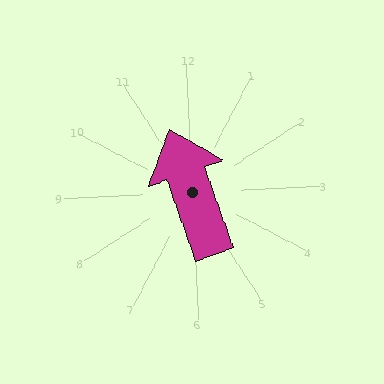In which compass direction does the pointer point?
North.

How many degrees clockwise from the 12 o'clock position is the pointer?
Approximately 343 degrees.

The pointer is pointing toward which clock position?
Roughly 11 o'clock.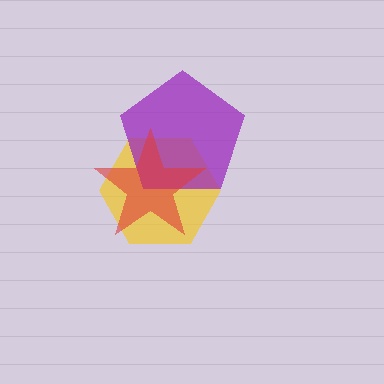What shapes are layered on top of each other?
The layered shapes are: a yellow hexagon, a purple pentagon, a red star.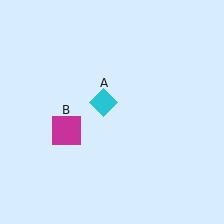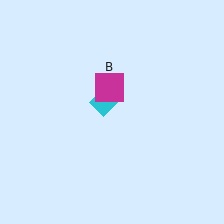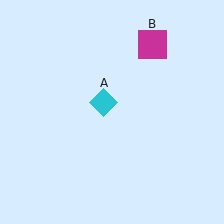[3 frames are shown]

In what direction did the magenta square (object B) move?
The magenta square (object B) moved up and to the right.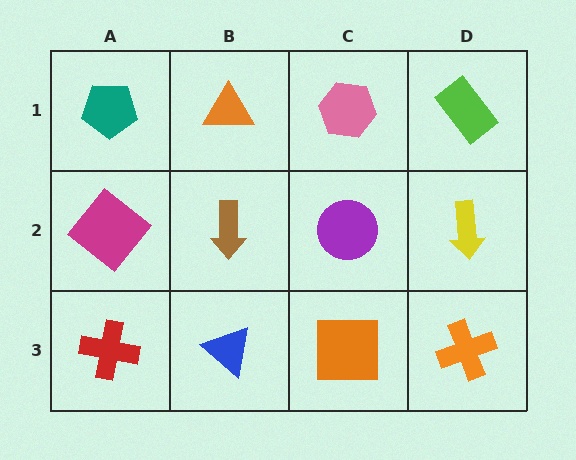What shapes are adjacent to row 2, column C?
A pink hexagon (row 1, column C), an orange square (row 3, column C), a brown arrow (row 2, column B), a yellow arrow (row 2, column D).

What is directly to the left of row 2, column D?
A purple circle.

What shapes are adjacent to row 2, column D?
A lime rectangle (row 1, column D), an orange cross (row 3, column D), a purple circle (row 2, column C).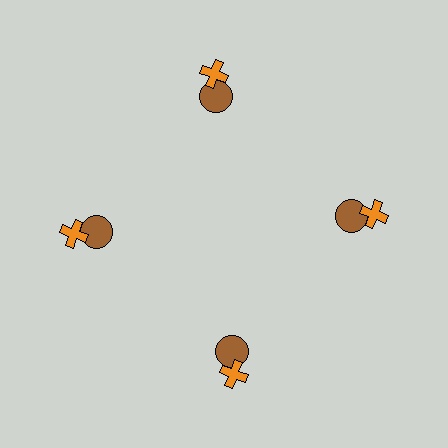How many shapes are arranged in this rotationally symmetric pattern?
There are 8 shapes, arranged in 4 groups of 2.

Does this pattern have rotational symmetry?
Yes, this pattern has 4-fold rotational symmetry. It looks the same after rotating 90 degrees around the center.